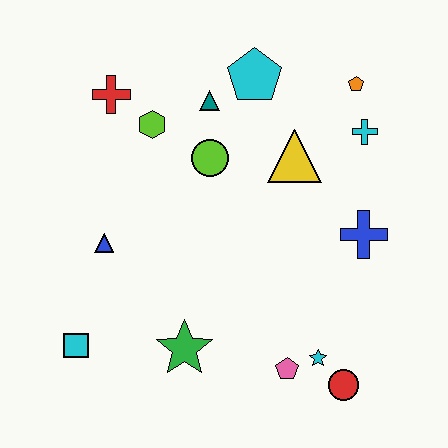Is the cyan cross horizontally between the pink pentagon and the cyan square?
No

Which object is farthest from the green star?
The orange pentagon is farthest from the green star.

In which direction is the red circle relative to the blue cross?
The red circle is below the blue cross.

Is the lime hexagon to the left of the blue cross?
Yes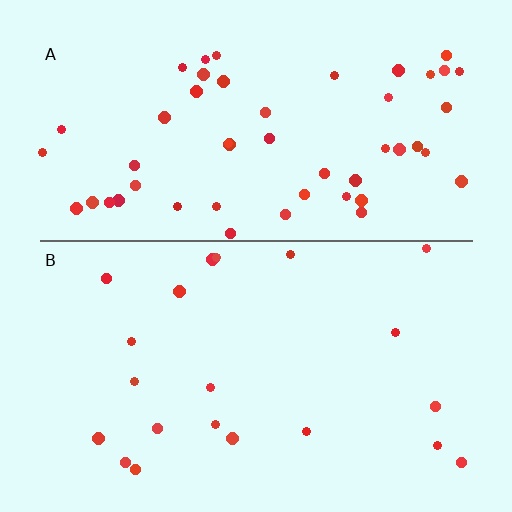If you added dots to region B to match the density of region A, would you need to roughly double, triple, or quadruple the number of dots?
Approximately double.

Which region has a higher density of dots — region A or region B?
A (the top).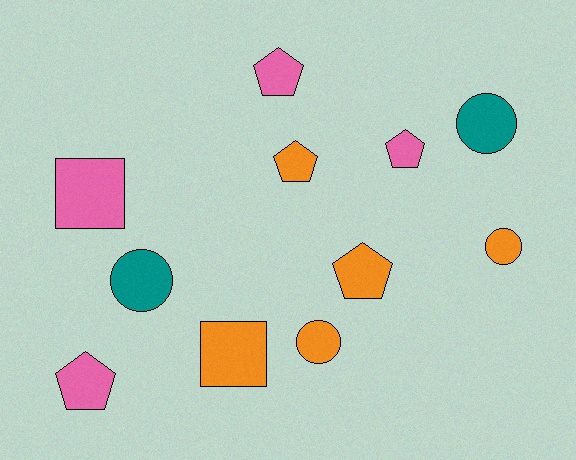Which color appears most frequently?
Orange, with 5 objects.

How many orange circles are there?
There are 2 orange circles.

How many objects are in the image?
There are 11 objects.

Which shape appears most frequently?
Pentagon, with 5 objects.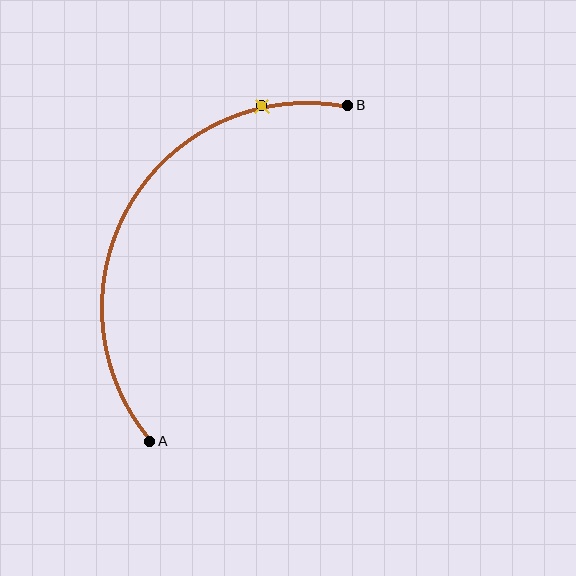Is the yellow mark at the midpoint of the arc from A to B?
No. The yellow mark lies on the arc but is closer to endpoint B. The arc midpoint would be at the point on the curve equidistant along the arc from both A and B.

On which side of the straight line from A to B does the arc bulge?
The arc bulges to the left of the straight line connecting A and B.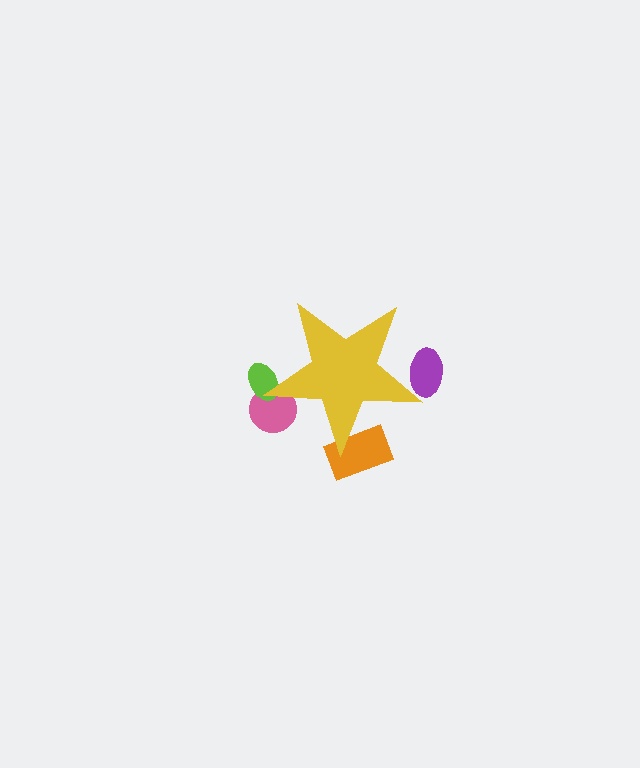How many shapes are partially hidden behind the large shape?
4 shapes are partially hidden.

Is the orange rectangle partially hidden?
Yes, the orange rectangle is partially hidden behind the yellow star.